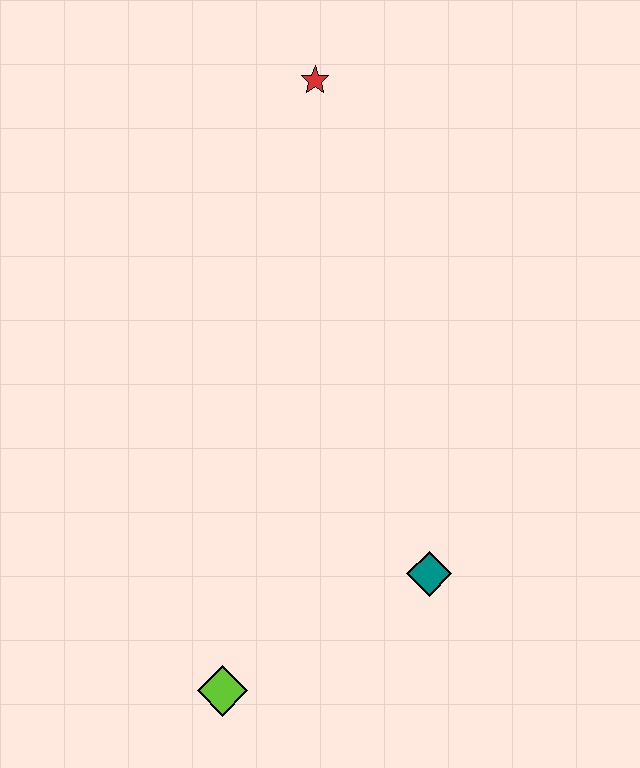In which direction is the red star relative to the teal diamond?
The red star is above the teal diamond.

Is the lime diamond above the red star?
No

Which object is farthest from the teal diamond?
The red star is farthest from the teal diamond.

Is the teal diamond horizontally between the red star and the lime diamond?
No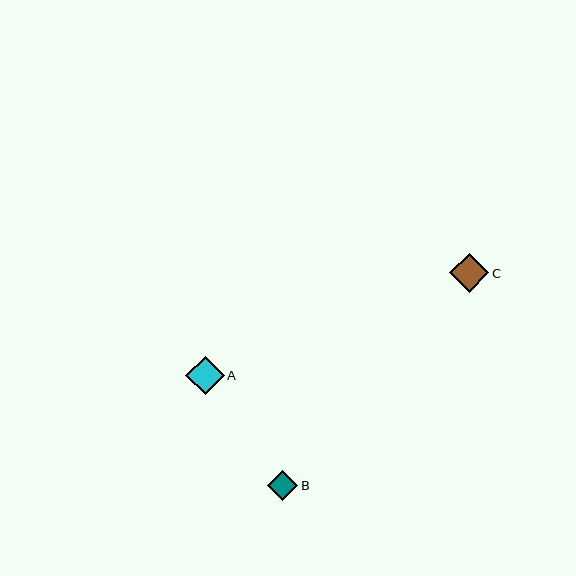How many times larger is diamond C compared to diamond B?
Diamond C is approximately 1.3 times the size of diamond B.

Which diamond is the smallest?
Diamond B is the smallest with a size of approximately 30 pixels.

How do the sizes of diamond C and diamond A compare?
Diamond C and diamond A are approximately the same size.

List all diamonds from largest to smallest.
From largest to smallest: C, A, B.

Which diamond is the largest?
Diamond C is the largest with a size of approximately 39 pixels.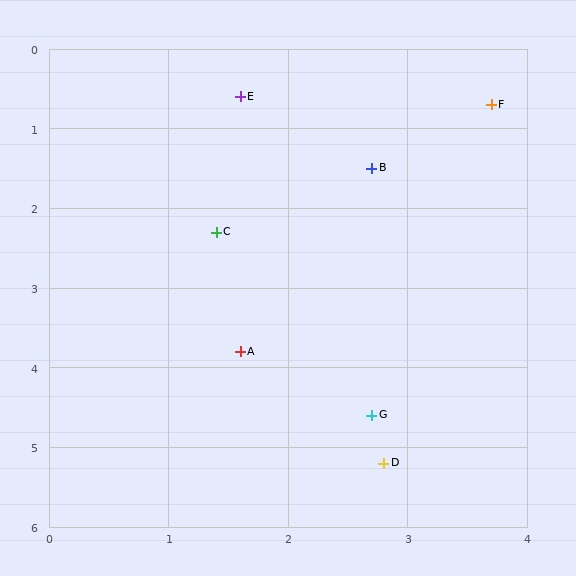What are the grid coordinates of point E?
Point E is at approximately (1.6, 0.6).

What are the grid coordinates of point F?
Point F is at approximately (3.7, 0.7).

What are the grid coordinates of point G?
Point G is at approximately (2.7, 4.6).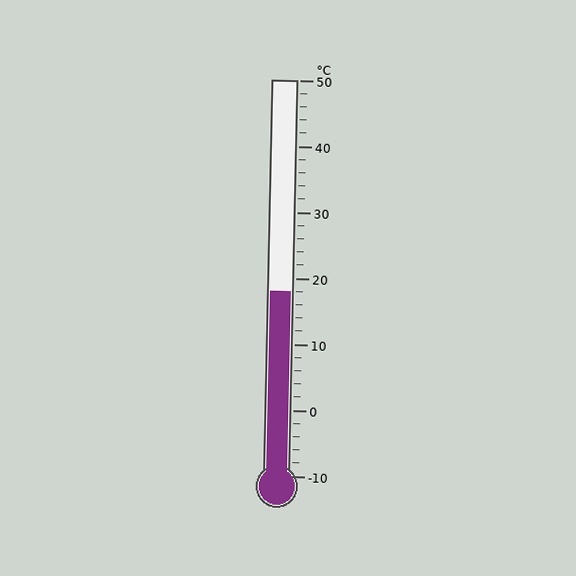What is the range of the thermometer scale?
The thermometer scale ranges from -10°C to 50°C.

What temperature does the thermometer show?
The thermometer shows approximately 18°C.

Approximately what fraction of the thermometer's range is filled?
The thermometer is filled to approximately 45% of its range.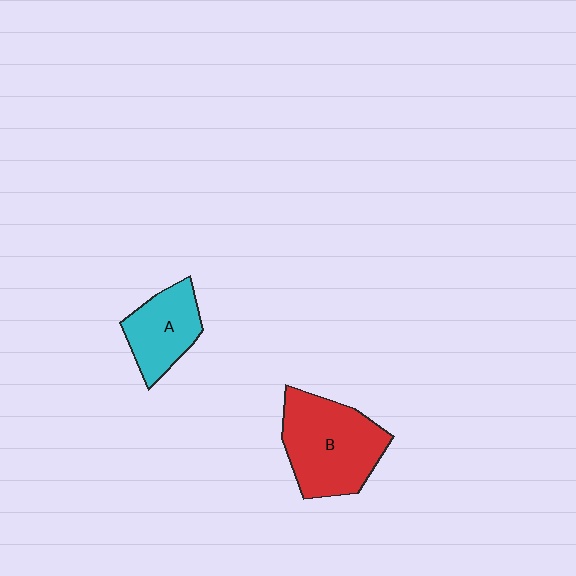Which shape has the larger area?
Shape B (red).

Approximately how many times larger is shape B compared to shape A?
Approximately 1.6 times.